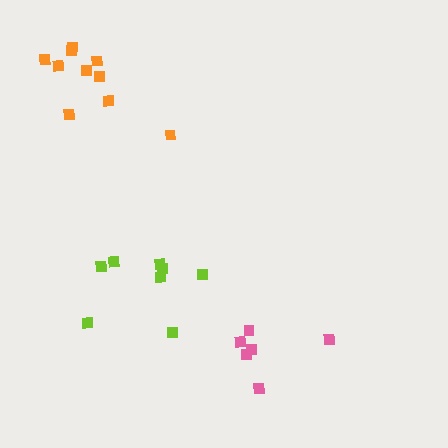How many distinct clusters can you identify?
There are 3 distinct clusters.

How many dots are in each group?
Group 1: 8 dots, Group 2: 10 dots, Group 3: 6 dots (24 total).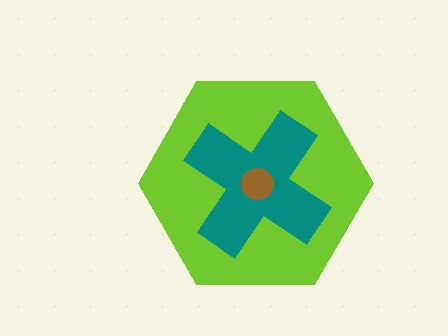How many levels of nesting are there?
3.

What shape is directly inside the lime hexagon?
The teal cross.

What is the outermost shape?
The lime hexagon.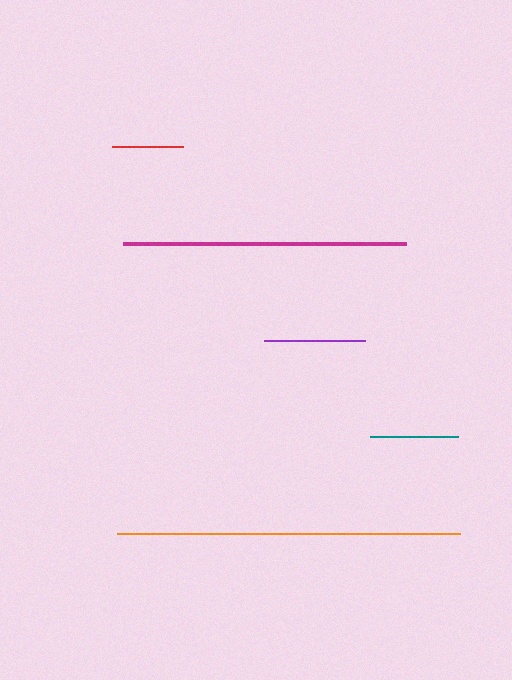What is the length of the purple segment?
The purple segment is approximately 101 pixels long.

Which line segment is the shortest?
The red line is the shortest at approximately 71 pixels.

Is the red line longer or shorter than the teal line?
The teal line is longer than the red line.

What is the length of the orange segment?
The orange segment is approximately 343 pixels long.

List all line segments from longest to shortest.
From longest to shortest: orange, magenta, purple, teal, red.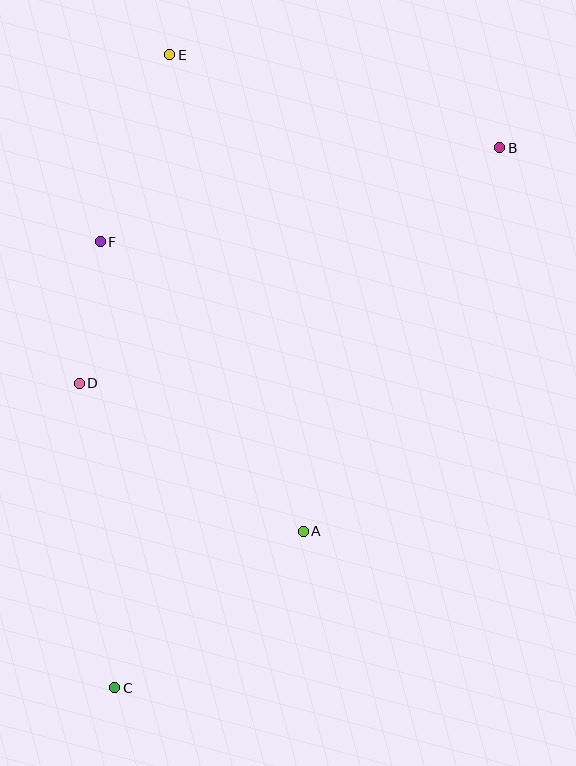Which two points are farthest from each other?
Points B and C are farthest from each other.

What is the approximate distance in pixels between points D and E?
The distance between D and E is approximately 341 pixels.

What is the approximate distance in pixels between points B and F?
The distance between B and F is approximately 410 pixels.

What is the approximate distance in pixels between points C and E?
The distance between C and E is approximately 636 pixels.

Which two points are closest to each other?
Points D and F are closest to each other.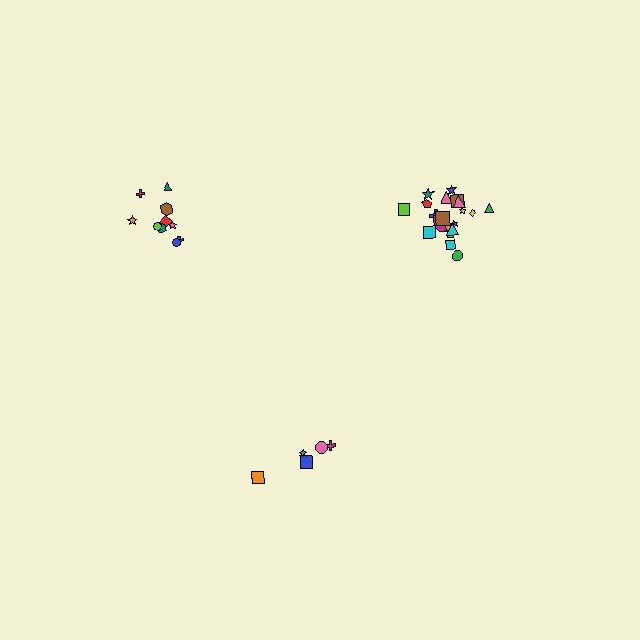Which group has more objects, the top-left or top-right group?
The top-right group.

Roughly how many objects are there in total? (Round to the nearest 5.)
Roughly 35 objects in total.